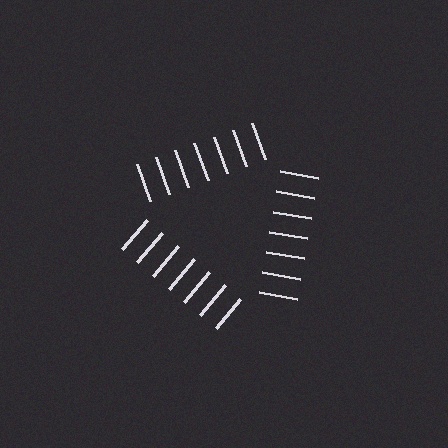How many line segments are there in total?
21 — 7 along each of the 3 edges.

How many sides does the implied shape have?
3 sides — the line-ends trace a triangle.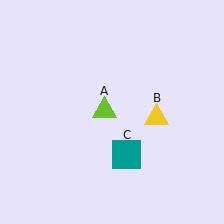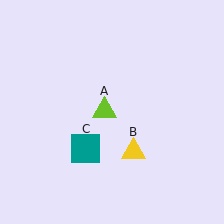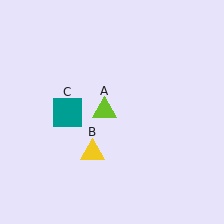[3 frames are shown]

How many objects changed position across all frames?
2 objects changed position: yellow triangle (object B), teal square (object C).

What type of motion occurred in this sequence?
The yellow triangle (object B), teal square (object C) rotated clockwise around the center of the scene.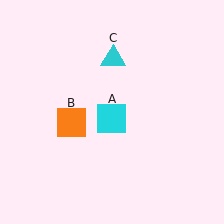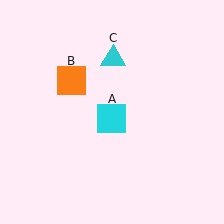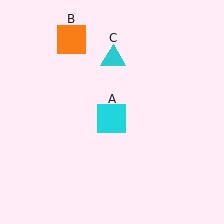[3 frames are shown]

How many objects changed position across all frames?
1 object changed position: orange square (object B).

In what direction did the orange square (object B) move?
The orange square (object B) moved up.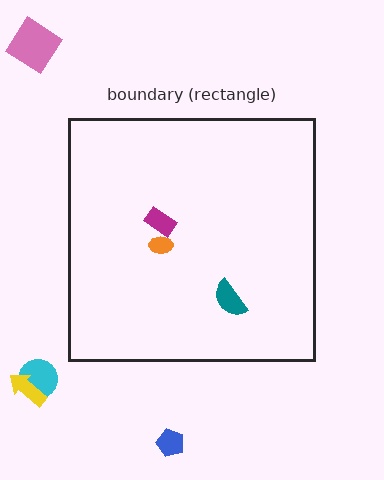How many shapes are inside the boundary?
3 inside, 4 outside.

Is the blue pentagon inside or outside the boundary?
Outside.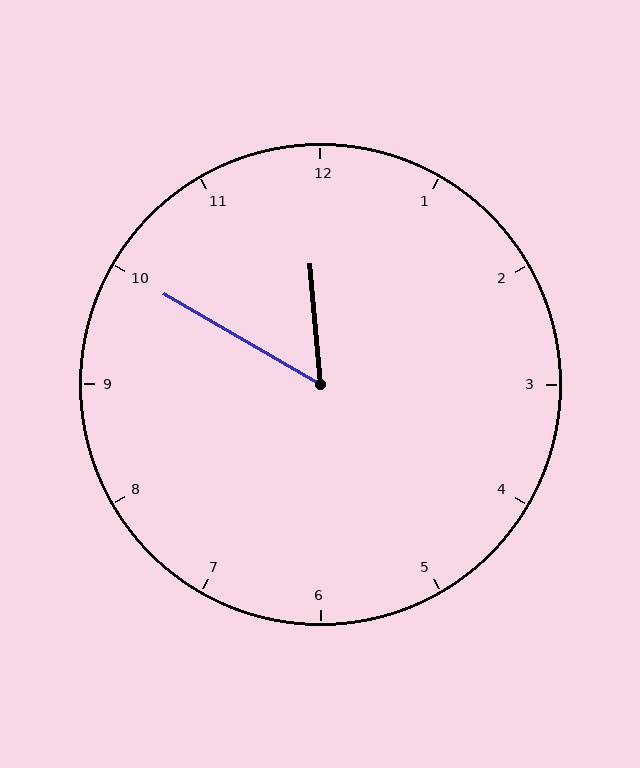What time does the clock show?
11:50.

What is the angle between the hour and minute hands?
Approximately 55 degrees.